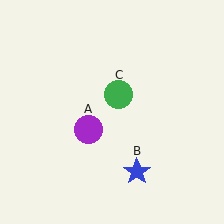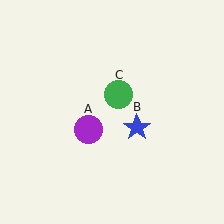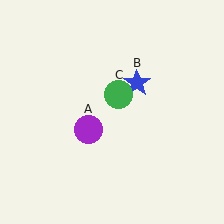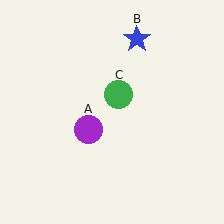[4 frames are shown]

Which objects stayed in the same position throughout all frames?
Purple circle (object A) and green circle (object C) remained stationary.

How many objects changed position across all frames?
1 object changed position: blue star (object B).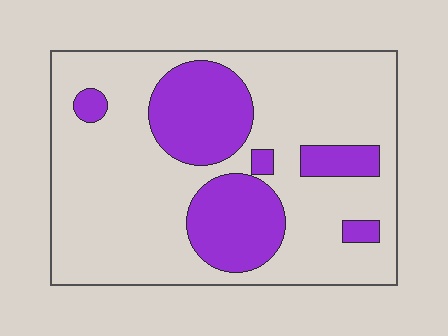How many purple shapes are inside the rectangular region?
6.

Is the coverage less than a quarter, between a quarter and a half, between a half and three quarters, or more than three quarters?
Between a quarter and a half.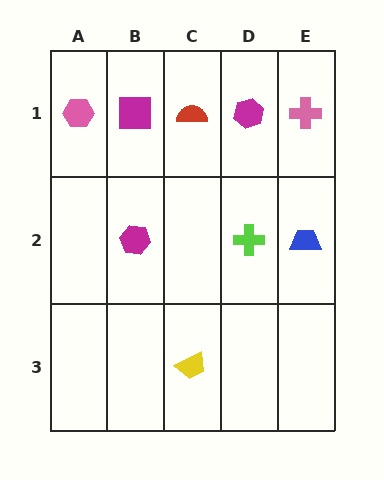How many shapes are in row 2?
3 shapes.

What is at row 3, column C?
A yellow trapezoid.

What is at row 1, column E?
A pink cross.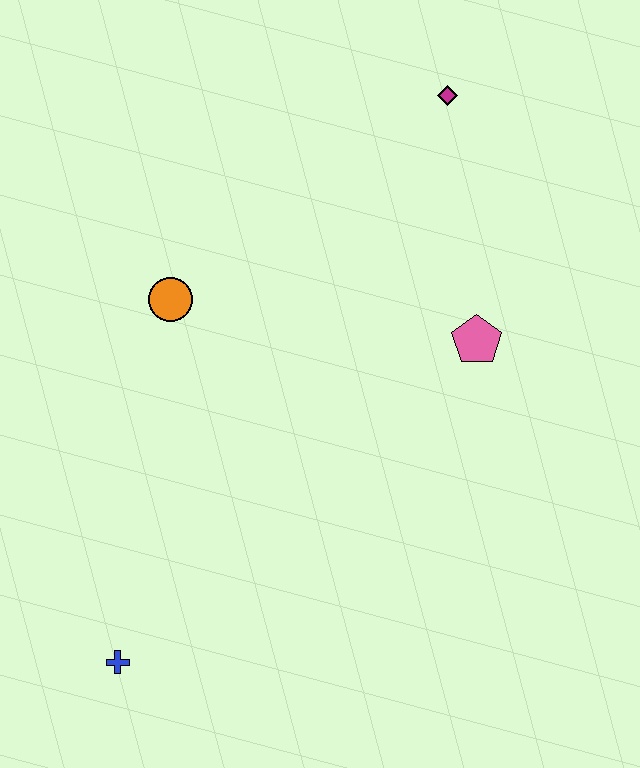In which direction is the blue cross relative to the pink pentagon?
The blue cross is to the left of the pink pentagon.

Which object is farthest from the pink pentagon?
The blue cross is farthest from the pink pentagon.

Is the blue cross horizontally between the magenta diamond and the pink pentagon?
No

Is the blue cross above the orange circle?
No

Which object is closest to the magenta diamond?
The pink pentagon is closest to the magenta diamond.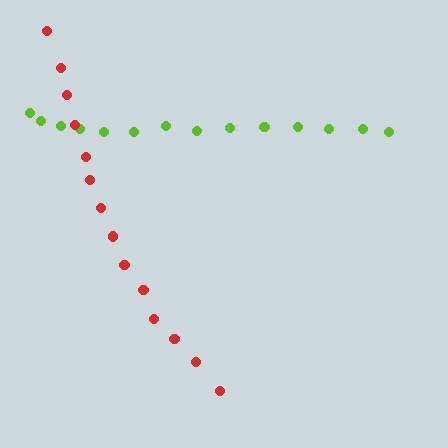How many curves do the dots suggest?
There are 2 distinct paths.